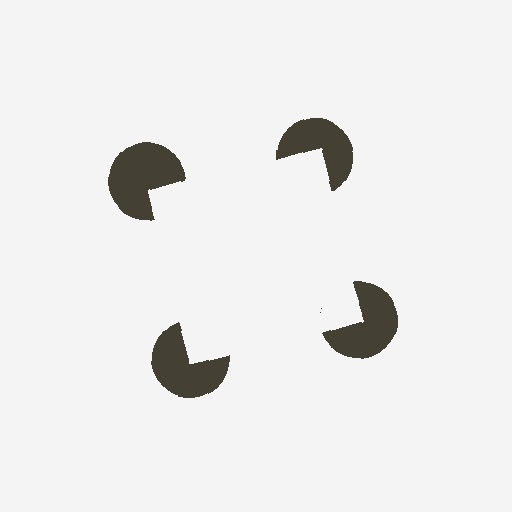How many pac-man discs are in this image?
There are 4 — one at each vertex of the illusory square.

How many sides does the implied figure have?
4 sides.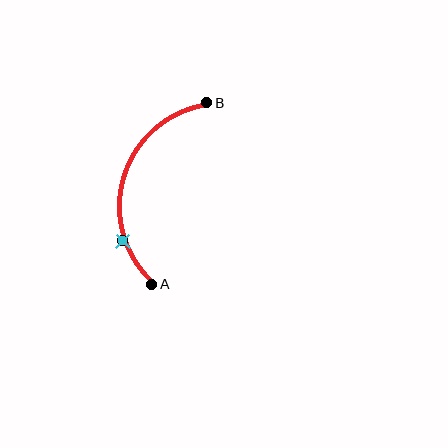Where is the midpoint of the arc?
The arc midpoint is the point on the curve farthest from the straight line joining A and B. It sits to the left of that line.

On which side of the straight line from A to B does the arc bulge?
The arc bulges to the left of the straight line connecting A and B.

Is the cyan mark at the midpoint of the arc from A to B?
No. The cyan mark lies on the arc but is closer to endpoint A. The arc midpoint would be at the point on the curve equidistant along the arc from both A and B.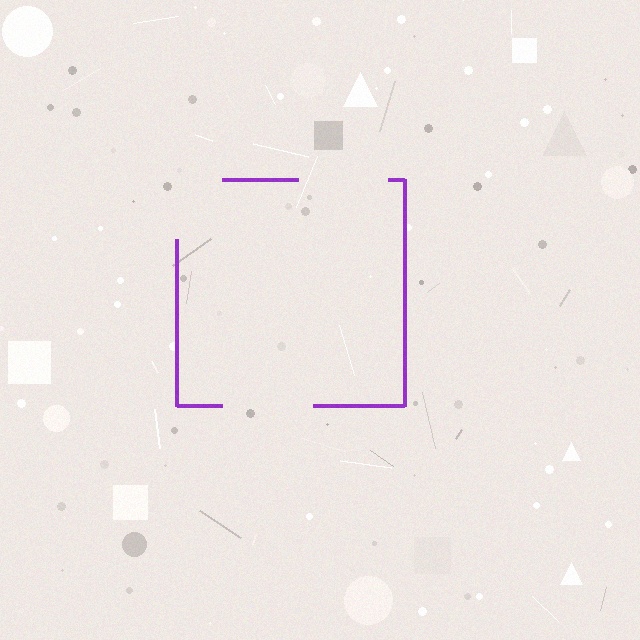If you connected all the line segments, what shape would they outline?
They would outline a square.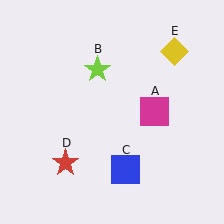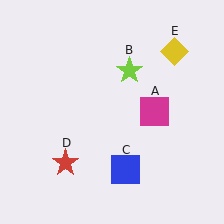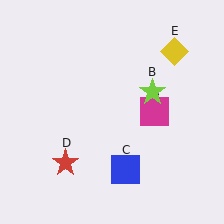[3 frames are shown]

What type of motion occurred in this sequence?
The lime star (object B) rotated clockwise around the center of the scene.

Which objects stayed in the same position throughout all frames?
Magenta square (object A) and blue square (object C) and red star (object D) and yellow diamond (object E) remained stationary.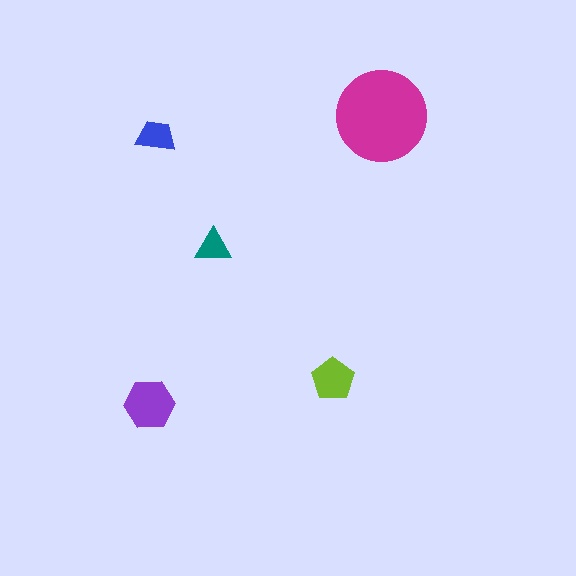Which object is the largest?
The magenta circle.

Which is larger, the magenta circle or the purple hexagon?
The magenta circle.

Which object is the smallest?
The teal triangle.